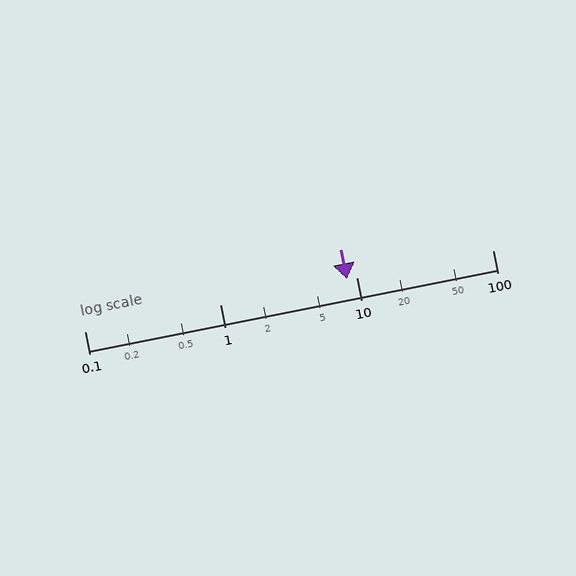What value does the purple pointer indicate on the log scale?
The pointer indicates approximately 8.5.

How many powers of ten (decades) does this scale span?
The scale spans 3 decades, from 0.1 to 100.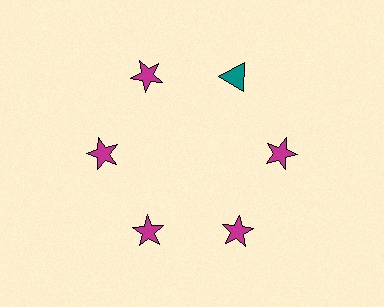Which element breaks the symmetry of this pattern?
The teal triangle at roughly the 1 o'clock position breaks the symmetry. All other shapes are magenta stars.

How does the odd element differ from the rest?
It differs in both color (teal instead of magenta) and shape (triangle instead of star).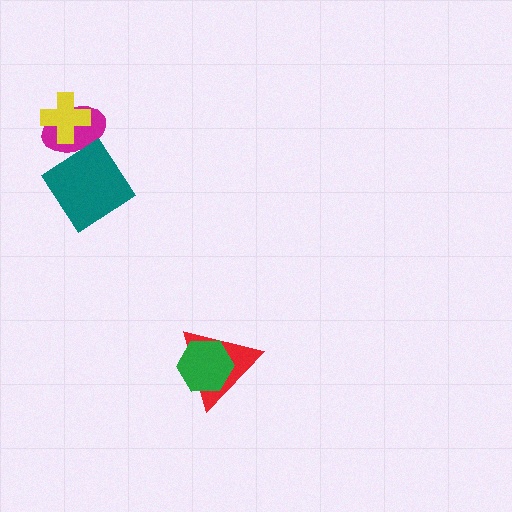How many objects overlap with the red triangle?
1 object overlaps with the red triangle.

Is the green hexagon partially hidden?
No, no other shape covers it.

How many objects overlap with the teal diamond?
1 object overlaps with the teal diamond.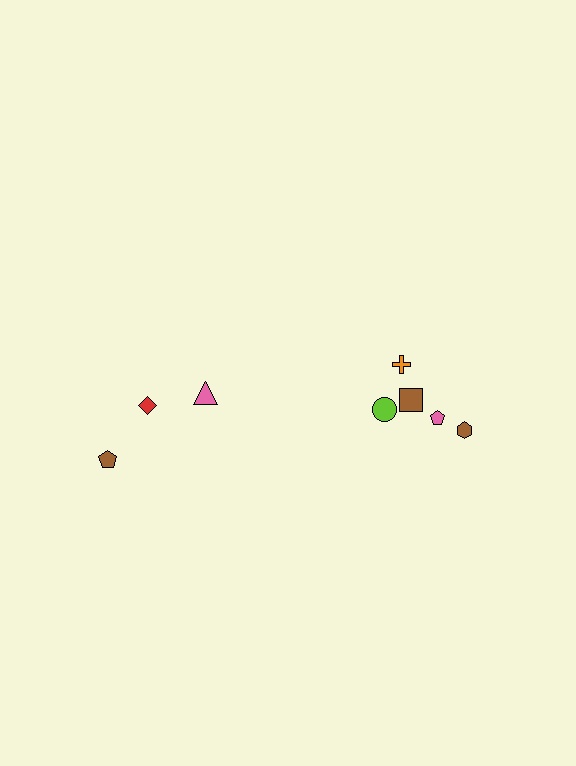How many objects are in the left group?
There are 3 objects.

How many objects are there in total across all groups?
There are 8 objects.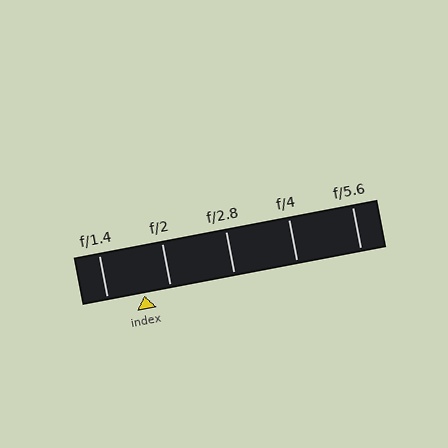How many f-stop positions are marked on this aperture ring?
There are 5 f-stop positions marked.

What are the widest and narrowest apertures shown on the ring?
The widest aperture shown is f/1.4 and the narrowest is f/5.6.